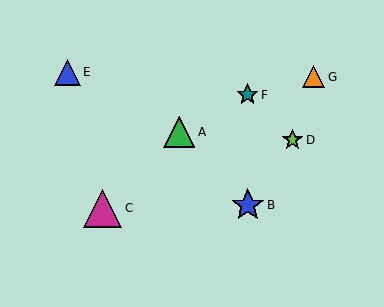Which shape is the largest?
The magenta triangle (labeled C) is the largest.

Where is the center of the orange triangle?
The center of the orange triangle is at (314, 77).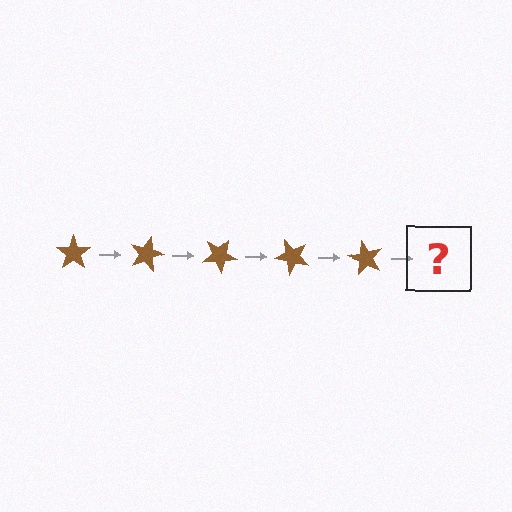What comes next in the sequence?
The next element should be a brown star rotated 75 degrees.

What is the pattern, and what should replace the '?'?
The pattern is that the star rotates 15 degrees each step. The '?' should be a brown star rotated 75 degrees.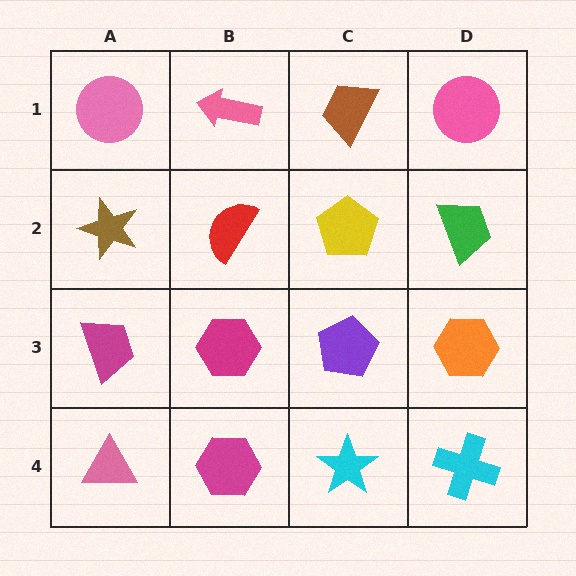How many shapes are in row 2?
4 shapes.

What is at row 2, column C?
A yellow pentagon.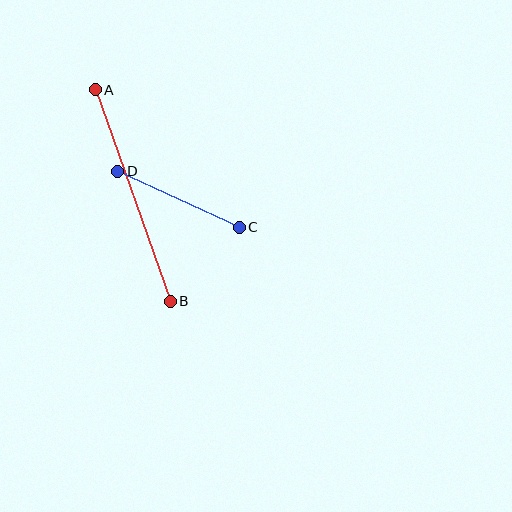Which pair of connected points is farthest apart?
Points A and B are farthest apart.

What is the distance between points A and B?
The distance is approximately 224 pixels.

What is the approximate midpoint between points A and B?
The midpoint is at approximately (133, 195) pixels.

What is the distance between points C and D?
The distance is approximately 134 pixels.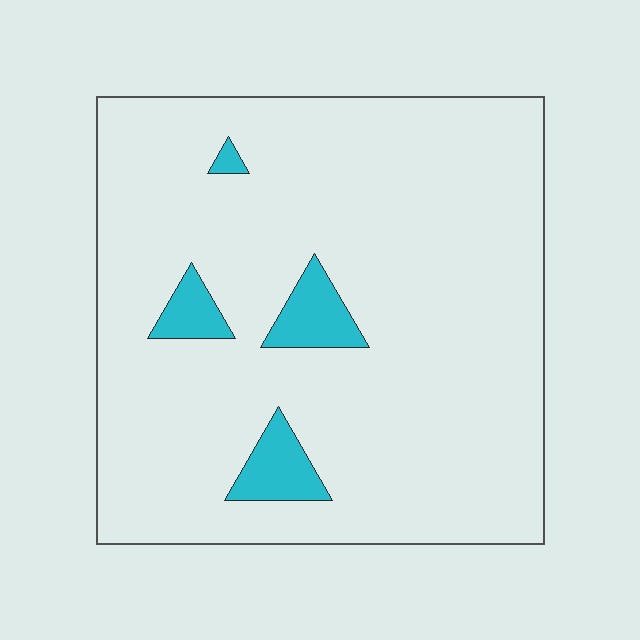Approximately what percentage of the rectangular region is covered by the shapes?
Approximately 5%.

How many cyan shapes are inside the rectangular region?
4.